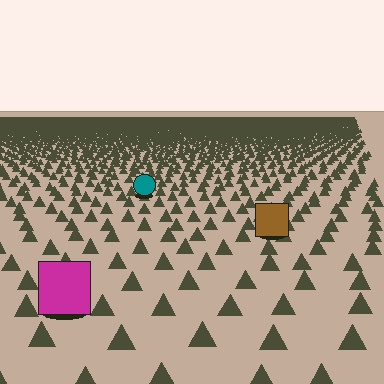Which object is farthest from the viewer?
The teal circle is farthest from the viewer. It appears smaller and the ground texture around it is denser.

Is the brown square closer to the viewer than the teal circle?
Yes. The brown square is closer — you can tell from the texture gradient: the ground texture is coarser near it.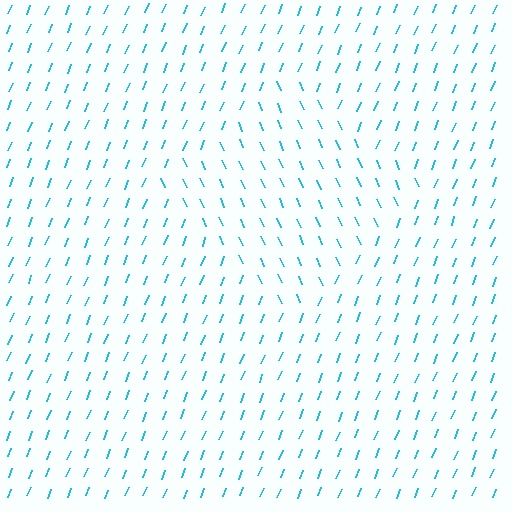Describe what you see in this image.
The image is filled with small cyan line segments. A diamond region in the image has lines oriented differently from the surrounding lines, creating a visible texture boundary.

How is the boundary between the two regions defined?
The boundary is defined purely by a change in line orientation (approximately 45 degrees difference). All lines are the same color and thickness.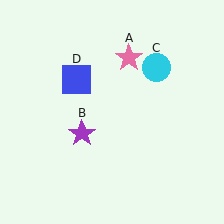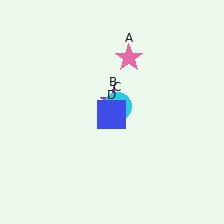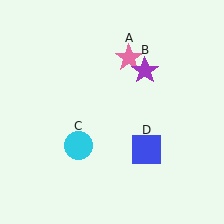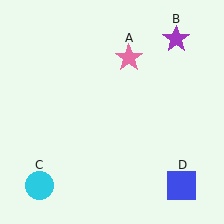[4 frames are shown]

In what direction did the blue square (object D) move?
The blue square (object D) moved down and to the right.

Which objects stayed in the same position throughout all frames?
Pink star (object A) remained stationary.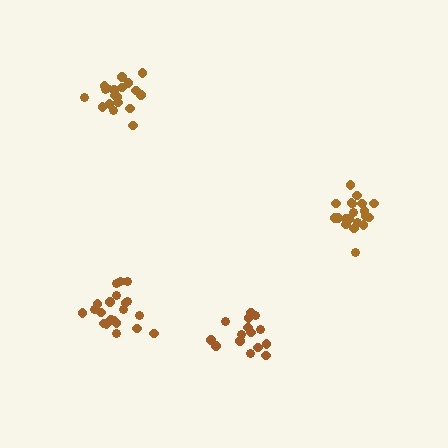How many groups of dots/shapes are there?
There are 4 groups.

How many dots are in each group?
Group 1: 19 dots, Group 2: 21 dots, Group 3: 20 dots, Group 4: 15 dots (75 total).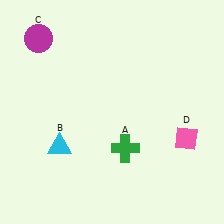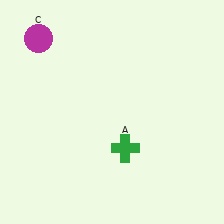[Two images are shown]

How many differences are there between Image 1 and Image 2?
There are 2 differences between the two images.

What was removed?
The pink diamond (D), the cyan triangle (B) were removed in Image 2.